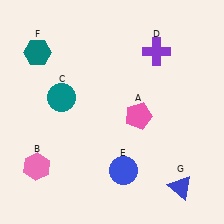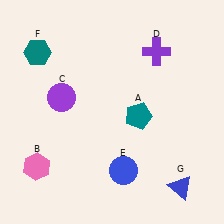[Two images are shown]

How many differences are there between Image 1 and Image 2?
There are 2 differences between the two images.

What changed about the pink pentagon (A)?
In Image 1, A is pink. In Image 2, it changed to teal.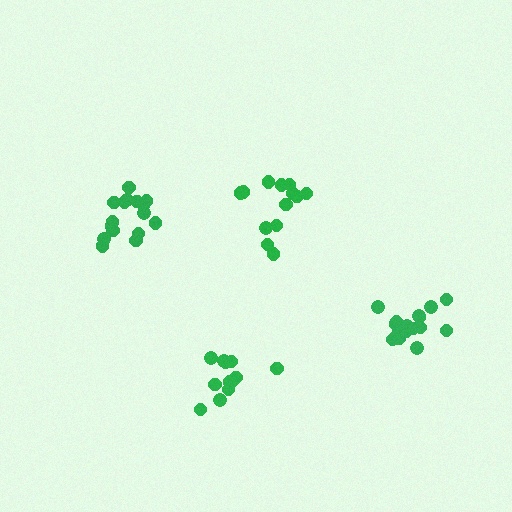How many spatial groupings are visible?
There are 4 spatial groupings.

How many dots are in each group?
Group 1: 12 dots, Group 2: 16 dots, Group 3: 13 dots, Group 4: 16 dots (57 total).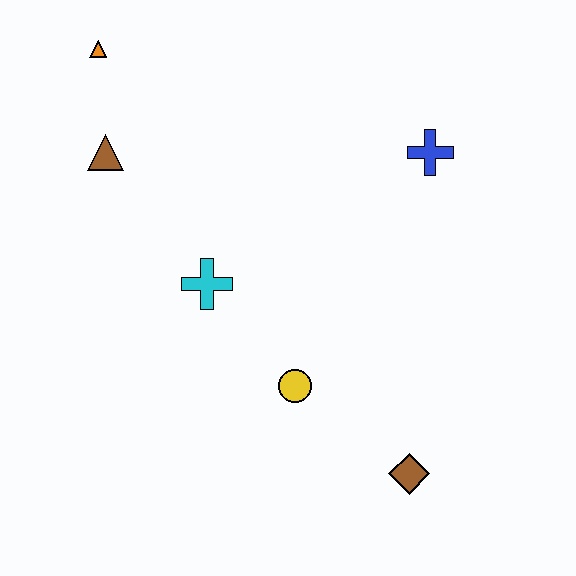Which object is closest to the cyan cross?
The yellow circle is closest to the cyan cross.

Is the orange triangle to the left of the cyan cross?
Yes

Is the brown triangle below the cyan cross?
No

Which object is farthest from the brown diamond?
The orange triangle is farthest from the brown diamond.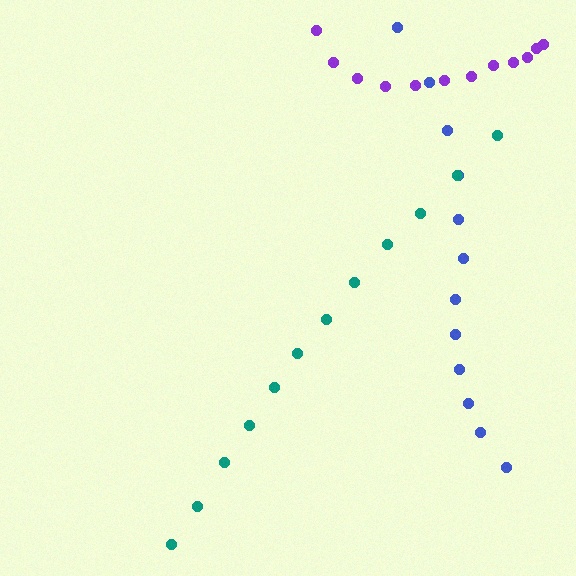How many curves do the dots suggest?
There are 3 distinct paths.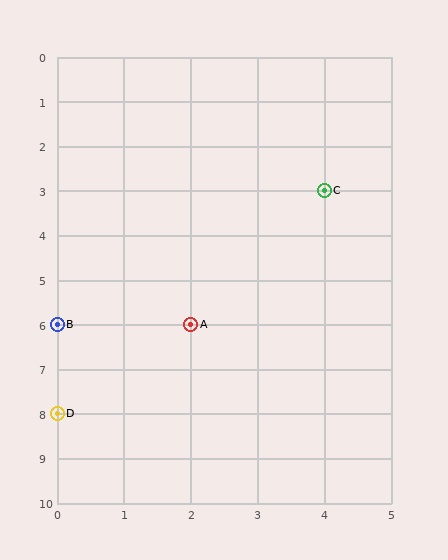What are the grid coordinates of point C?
Point C is at grid coordinates (4, 3).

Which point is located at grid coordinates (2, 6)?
Point A is at (2, 6).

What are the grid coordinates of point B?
Point B is at grid coordinates (0, 6).